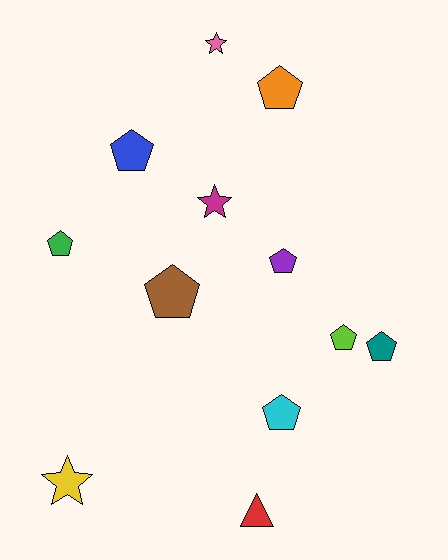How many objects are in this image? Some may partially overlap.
There are 12 objects.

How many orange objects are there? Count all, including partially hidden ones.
There is 1 orange object.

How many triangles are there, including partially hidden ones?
There is 1 triangle.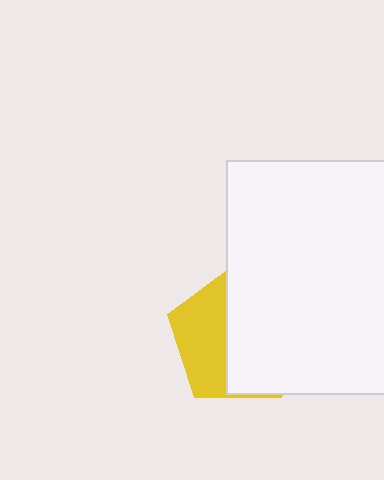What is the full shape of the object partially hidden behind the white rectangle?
The partially hidden object is a yellow pentagon.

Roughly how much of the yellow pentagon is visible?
A small part of it is visible (roughly 39%).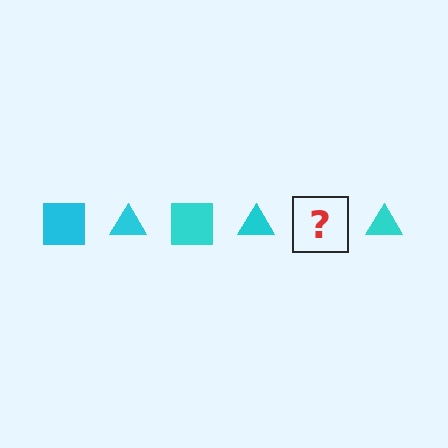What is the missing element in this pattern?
The missing element is a cyan square.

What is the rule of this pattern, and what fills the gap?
The rule is that the pattern cycles through square, triangle shapes in cyan. The gap should be filled with a cyan square.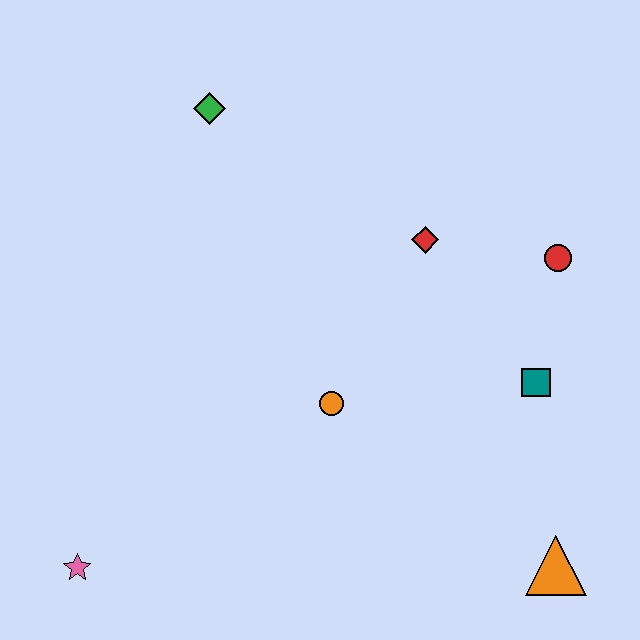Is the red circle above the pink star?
Yes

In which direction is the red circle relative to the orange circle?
The red circle is to the right of the orange circle.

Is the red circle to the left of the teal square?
No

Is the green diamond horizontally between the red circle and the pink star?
Yes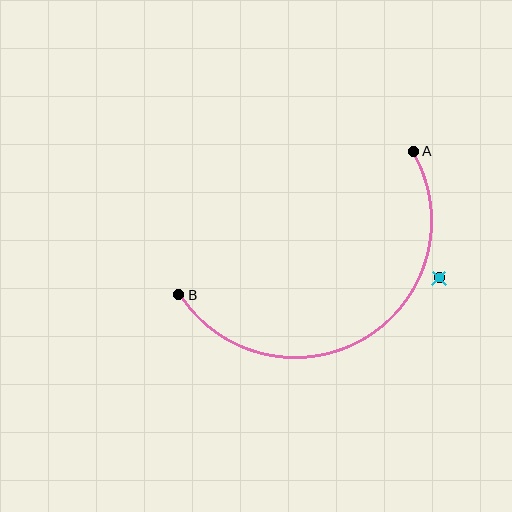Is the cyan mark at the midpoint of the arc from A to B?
No — the cyan mark does not lie on the arc at all. It sits slightly outside the curve.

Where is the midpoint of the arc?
The arc midpoint is the point on the curve farthest from the straight line joining A and B. It sits below that line.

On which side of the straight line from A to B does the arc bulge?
The arc bulges below the straight line connecting A and B.